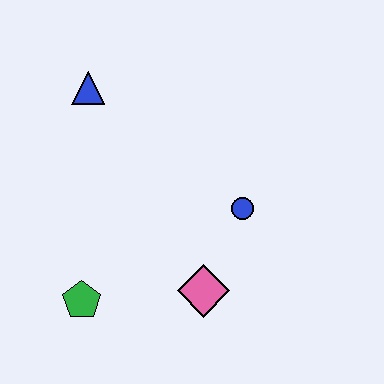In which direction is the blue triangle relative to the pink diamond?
The blue triangle is above the pink diamond.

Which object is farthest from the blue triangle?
The pink diamond is farthest from the blue triangle.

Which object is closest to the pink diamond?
The blue circle is closest to the pink diamond.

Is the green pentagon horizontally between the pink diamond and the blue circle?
No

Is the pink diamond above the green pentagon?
Yes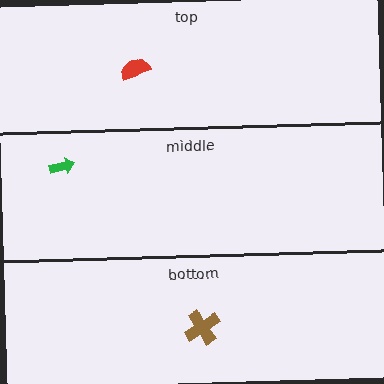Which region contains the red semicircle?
The top region.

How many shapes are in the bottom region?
1.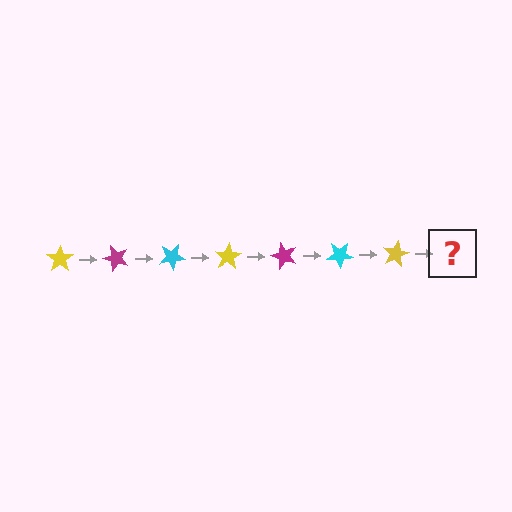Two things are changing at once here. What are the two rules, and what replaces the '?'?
The two rules are that it rotates 50 degrees each step and the color cycles through yellow, magenta, and cyan. The '?' should be a magenta star, rotated 350 degrees from the start.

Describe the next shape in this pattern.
It should be a magenta star, rotated 350 degrees from the start.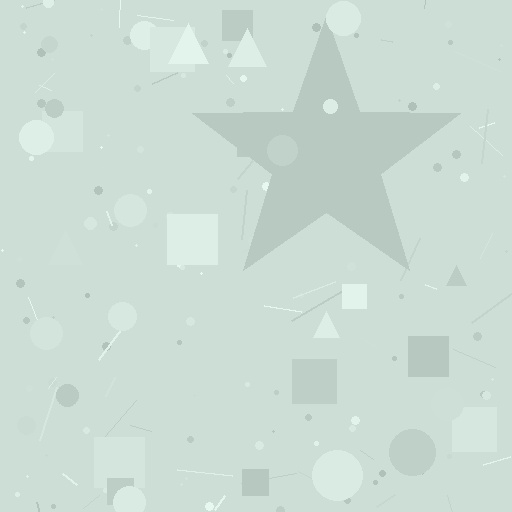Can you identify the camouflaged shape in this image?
The camouflaged shape is a star.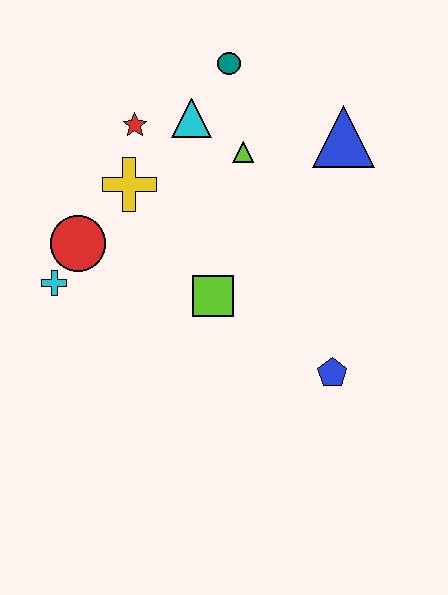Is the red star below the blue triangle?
No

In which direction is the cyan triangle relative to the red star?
The cyan triangle is to the right of the red star.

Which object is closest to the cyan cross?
The red circle is closest to the cyan cross.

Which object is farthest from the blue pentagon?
The teal circle is farthest from the blue pentagon.